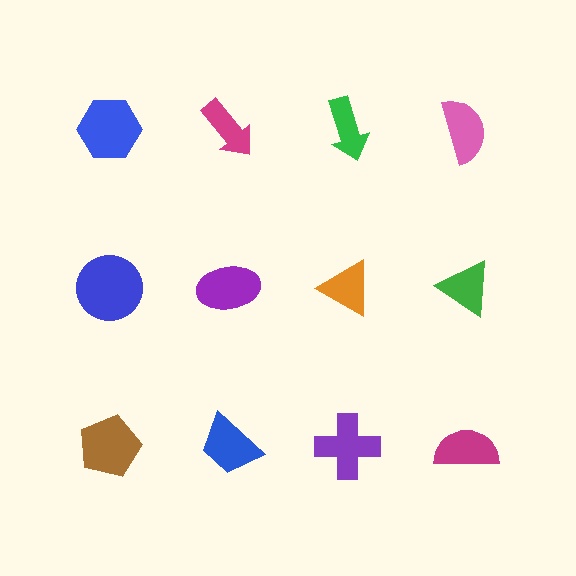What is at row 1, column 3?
A green arrow.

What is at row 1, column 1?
A blue hexagon.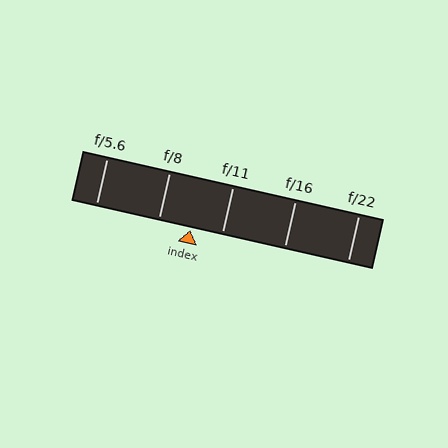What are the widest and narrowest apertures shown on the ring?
The widest aperture shown is f/5.6 and the narrowest is f/22.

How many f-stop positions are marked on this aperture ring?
There are 5 f-stop positions marked.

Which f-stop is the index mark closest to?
The index mark is closest to f/11.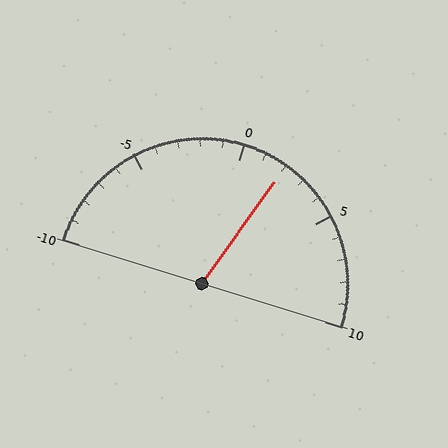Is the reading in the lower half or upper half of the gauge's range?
The reading is in the upper half of the range (-10 to 10).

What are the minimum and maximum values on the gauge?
The gauge ranges from -10 to 10.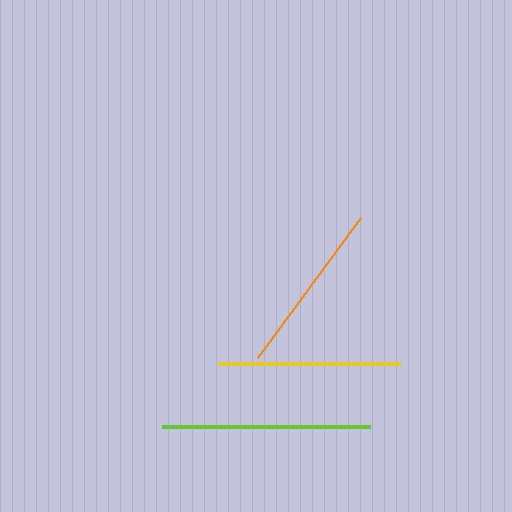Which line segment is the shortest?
The orange line is the shortest at approximately 174 pixels.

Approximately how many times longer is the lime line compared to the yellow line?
The lime line is approximately 1.1 times the length of the yellow line.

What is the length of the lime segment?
The lime segment is approximately 208 pixels long.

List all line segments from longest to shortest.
From longest to shortest: lime, yellow, orange.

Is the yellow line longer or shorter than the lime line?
The lime line is longer than the yellow line.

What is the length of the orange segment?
The orange segment is approximately 174 pixels long.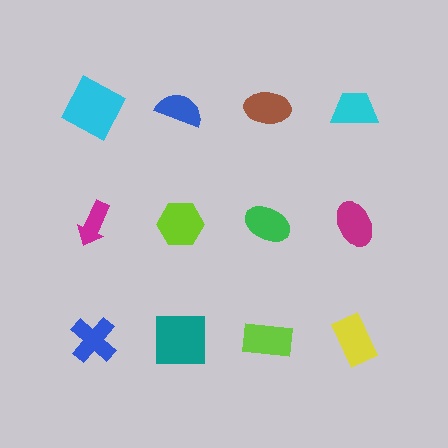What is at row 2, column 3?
A green ellipse.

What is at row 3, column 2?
A teal square.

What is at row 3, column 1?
A blue cross.